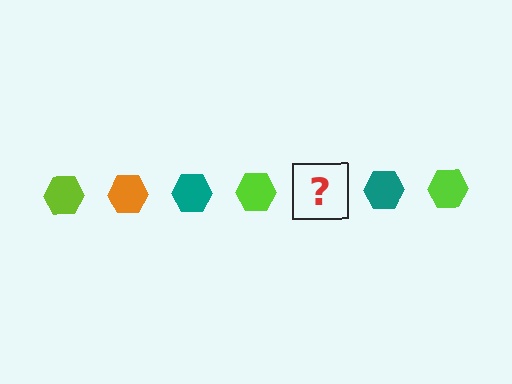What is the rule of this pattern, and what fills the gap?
The rule is that the pattern cycles through lime, orange, teal hexagons. The gap should be filled with an orange hexagon.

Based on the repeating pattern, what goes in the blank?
The blank should be an orange hexagon.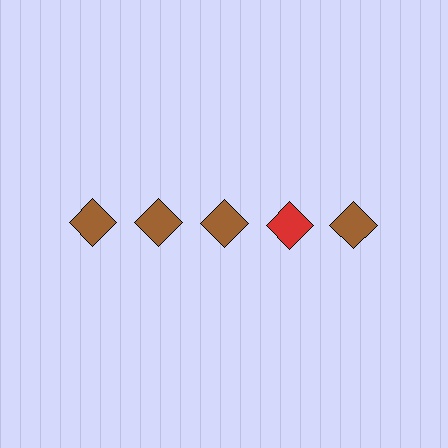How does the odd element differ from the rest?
It has a different color: red instead of brown.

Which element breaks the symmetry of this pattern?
The red diamond in the top row, second from right column breaks the symmetry. All other shapes are brown diamonds.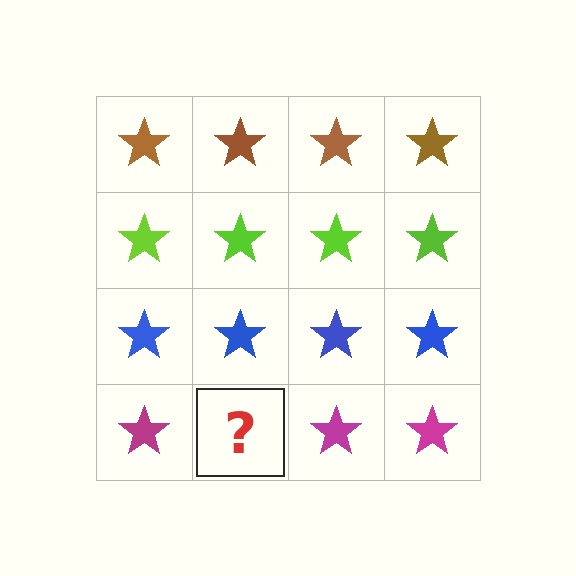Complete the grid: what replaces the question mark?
The question mark should be replaced with a magenta star.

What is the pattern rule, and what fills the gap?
The rule is that each row has a consistent color. The gap should be filled with a magenta star.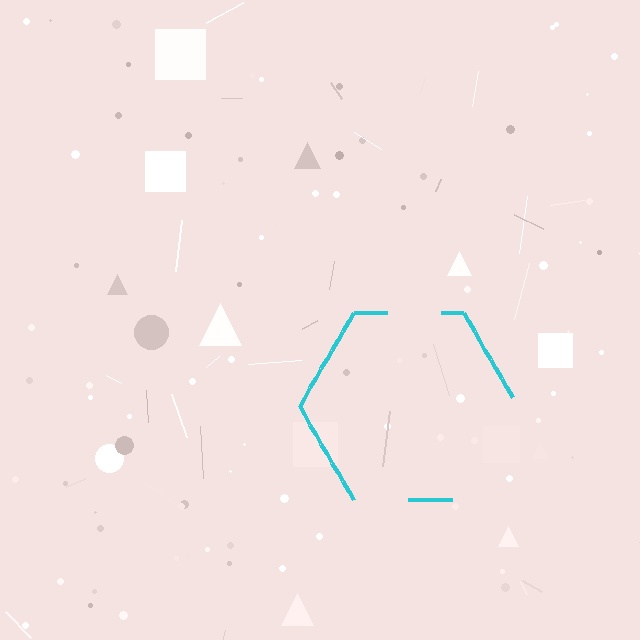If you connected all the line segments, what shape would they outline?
They would outline a hexagon.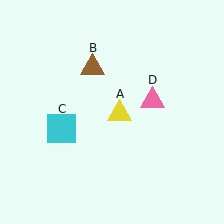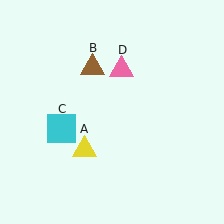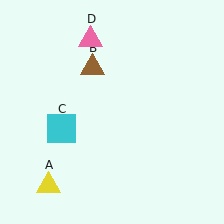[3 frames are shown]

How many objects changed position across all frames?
2 objects changed position: yellow triangle (object A), pink triangle (object D).